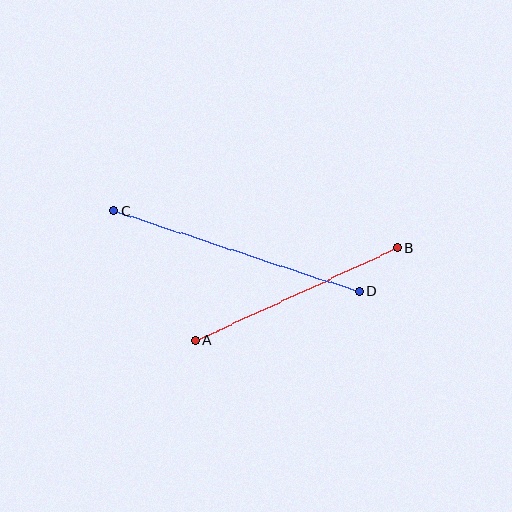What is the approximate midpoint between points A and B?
The midpoint is at approximately (296, 294) pixels.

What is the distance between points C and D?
The distance is approximately 258 pixels.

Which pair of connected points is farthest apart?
Points C and D are farthest apart.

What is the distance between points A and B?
The distance is approximately 222 pixels.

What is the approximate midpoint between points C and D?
The midpoint is at approximately (236, 251) pixels.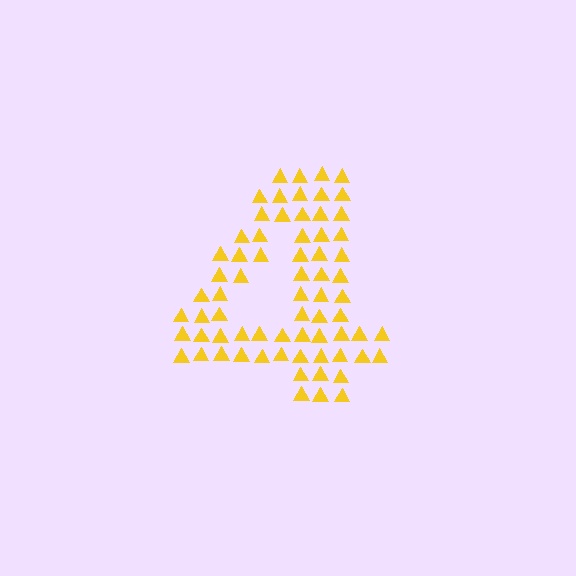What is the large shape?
The large shape is the digit 4.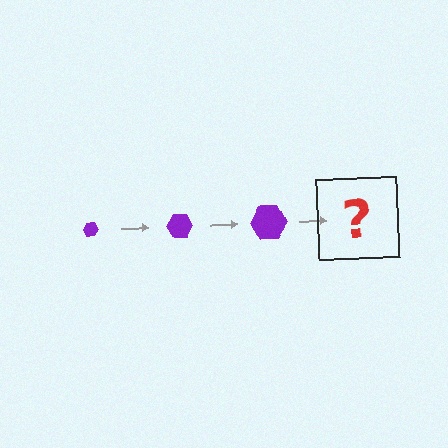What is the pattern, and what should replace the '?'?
The pattern is that the hexagon gets progressively larger each step. The '?' should be a purple hexagon, larger than the previous one.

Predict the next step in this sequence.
The next step is a purple hexagon, larger than the previous one.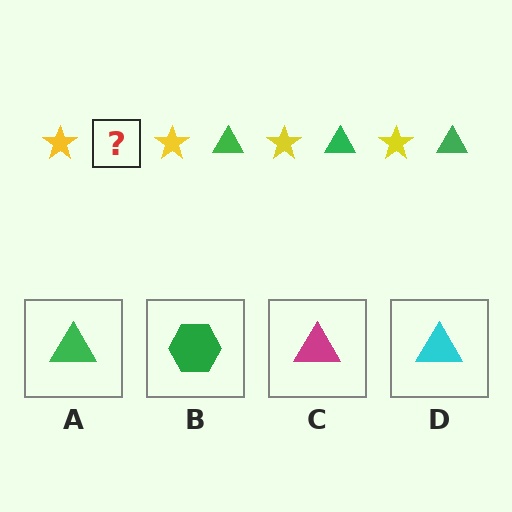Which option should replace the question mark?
Option A.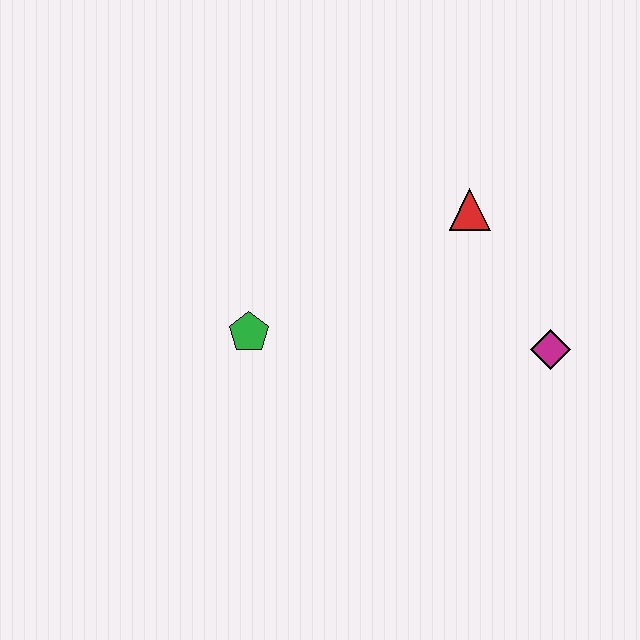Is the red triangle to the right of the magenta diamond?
No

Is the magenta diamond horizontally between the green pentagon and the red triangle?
No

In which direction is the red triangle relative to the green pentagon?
The red triangle is to the right of the green pentagon.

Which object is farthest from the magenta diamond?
The green pentagon is farthest from the magenta diamond.